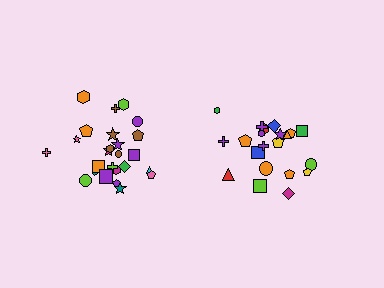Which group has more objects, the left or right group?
The left group.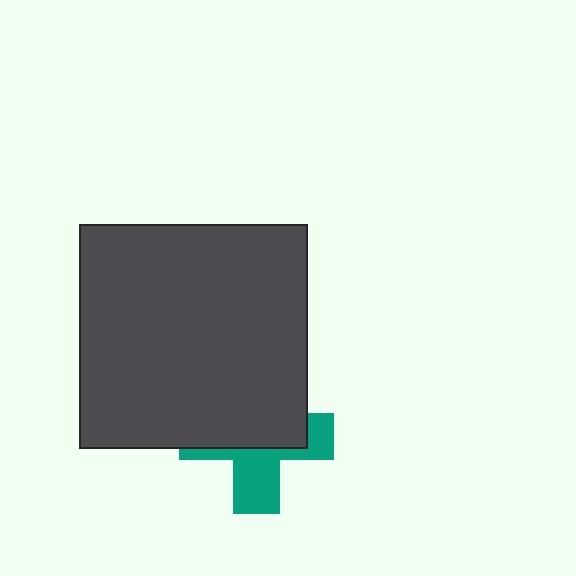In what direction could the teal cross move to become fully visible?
The teal cross could move down. That would shift it out from behind the dark gray rectangle entirely.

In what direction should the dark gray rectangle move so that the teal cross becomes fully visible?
The dark gray rectangle should move up. That is the shortest direction to clear the overlap and leave the teal cross fully visible.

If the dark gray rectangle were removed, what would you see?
You would see the complete teal cross.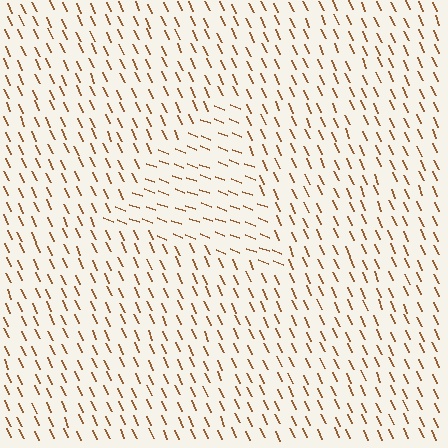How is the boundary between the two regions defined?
The boundary is defined purely by a change in line orientation (approximately 45 degrees difference). All lines are the same color and thickness.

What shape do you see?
I see a triangle.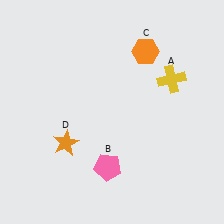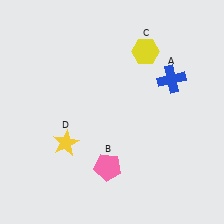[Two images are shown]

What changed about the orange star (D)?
In Image 1, D is orange. In Image 2, it changed to yellow.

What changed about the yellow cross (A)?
In Image 1, A is yellow. In Image 2, it changed to blue.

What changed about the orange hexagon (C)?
In Image 1, C is orange. In Image 2, it changed to yellow.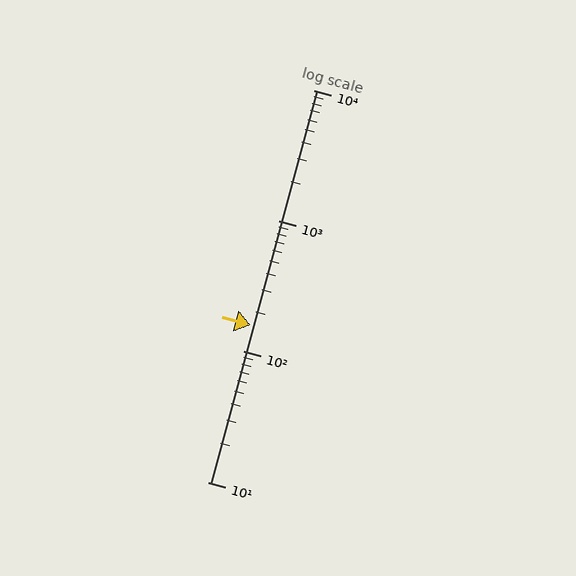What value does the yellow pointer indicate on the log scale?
The pointer indicates approximately 160.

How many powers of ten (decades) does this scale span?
The scale spans 3 decades, from 10 to 10000.